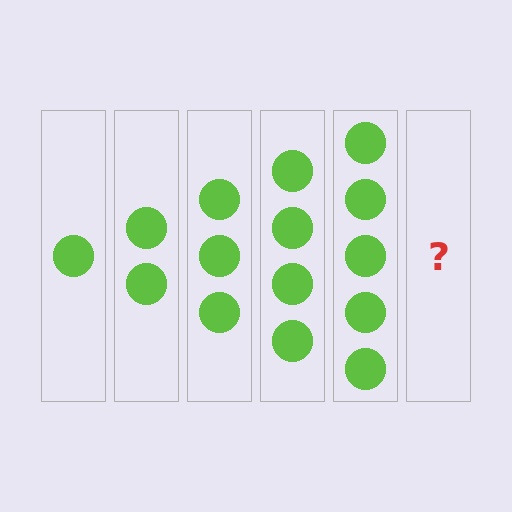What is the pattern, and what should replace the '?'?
The pattern is that each step adds one more circle. The '?' should be 6 circles.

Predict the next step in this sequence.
The next step is 6 circles.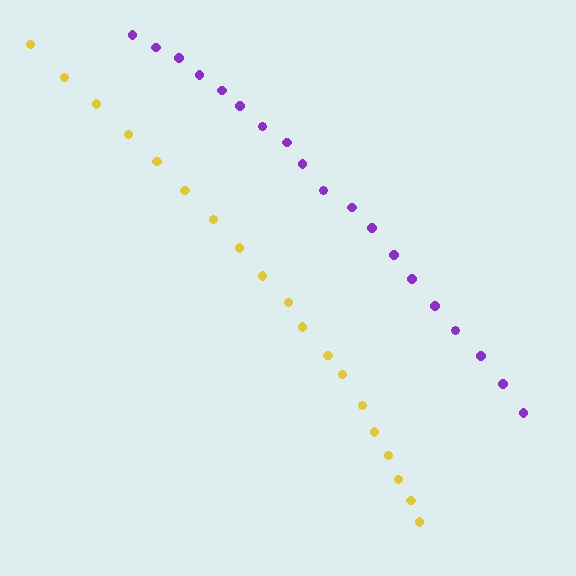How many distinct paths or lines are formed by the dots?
There are 2 distinct paths.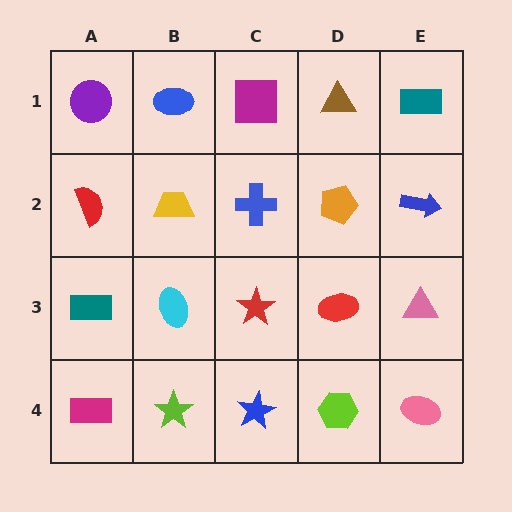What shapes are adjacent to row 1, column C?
A blue cross (row 2, column C), a blue ellipse (row 1, column B), a brown triangle (row 1, column D).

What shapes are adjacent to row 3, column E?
A blue arrow (row 2, column E), a pink ellipse (row 4, column E), a red ellipse (row 3, column D).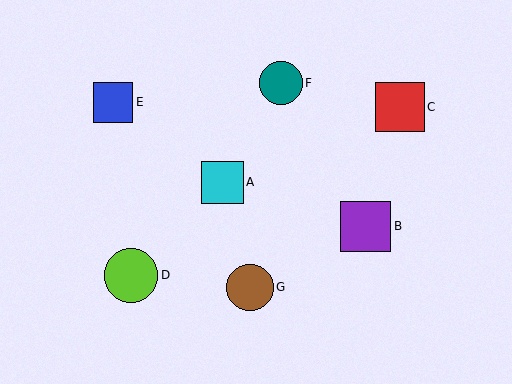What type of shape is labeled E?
Shape E is a blue square.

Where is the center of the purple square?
The center of the purple square is at (365, 226).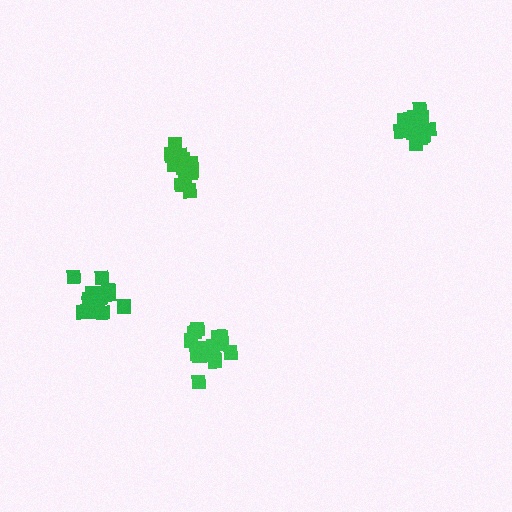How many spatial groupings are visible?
There are 4 spatial groupings.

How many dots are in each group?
Group 1: 20 dots, Group 2: 20 dots, Group 3: 18 dots, Group 4: 15 dots (73 total).